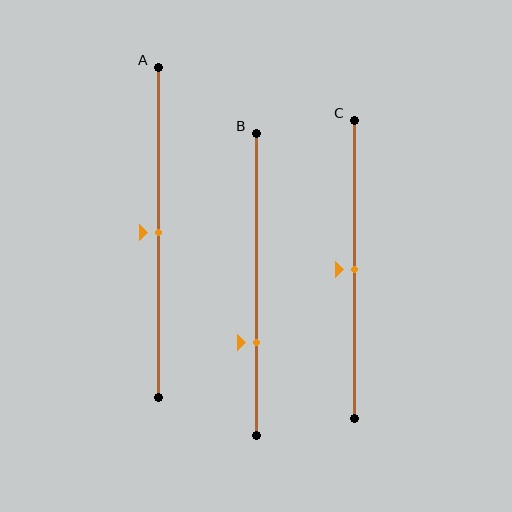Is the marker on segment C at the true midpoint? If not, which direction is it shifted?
Yes, the marker on segment C is at the true midpoint.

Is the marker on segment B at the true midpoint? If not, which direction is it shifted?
No, the marker on segment B is shifted downward by about 19% of the segment length.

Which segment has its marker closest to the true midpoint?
Segment A has its marker closest to the true midpoint.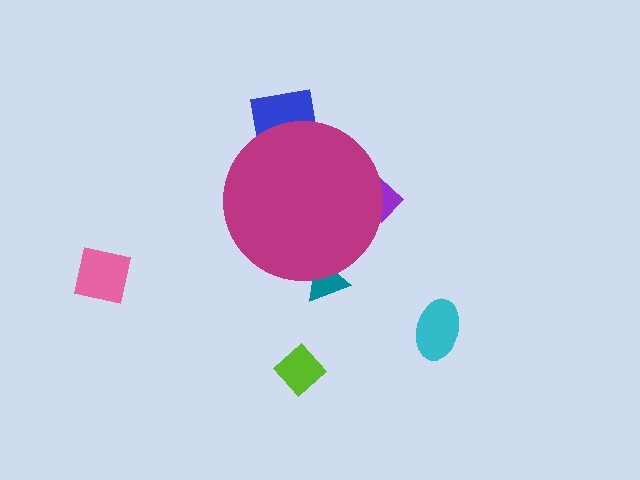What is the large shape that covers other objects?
A magenta circle.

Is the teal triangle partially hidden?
Yes, the teal triangle is partially hidden behind the magenta circle.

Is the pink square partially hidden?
No, the pink square is fully visible.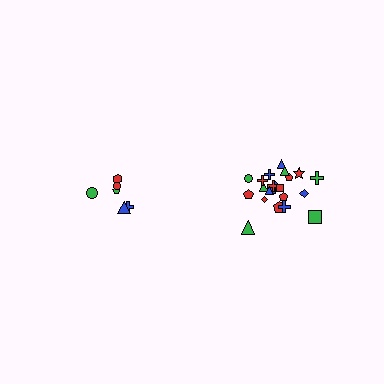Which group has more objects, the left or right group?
The right group.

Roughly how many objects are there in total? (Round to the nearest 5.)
Roughly 30 objects in total.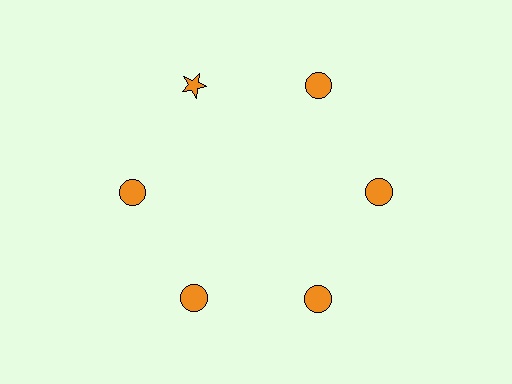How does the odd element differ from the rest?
It has a different shape: star instead of circle.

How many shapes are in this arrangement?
There are 6 shapes arranged in a ring pattern.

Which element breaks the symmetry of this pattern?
The orange star at roughly the 11 o'clock position breaks the symmetry. All other shapes are orange circles.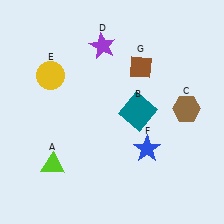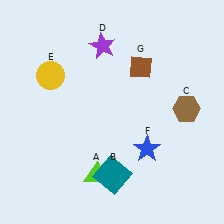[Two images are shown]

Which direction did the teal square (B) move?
The teal square (B) moved down.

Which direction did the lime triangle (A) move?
The lime triangle (A) moved right.